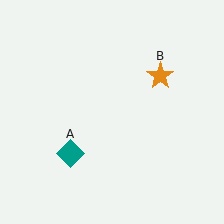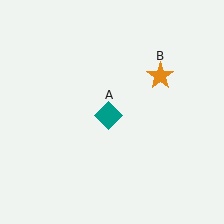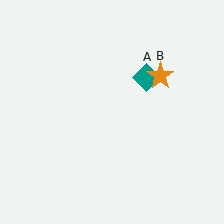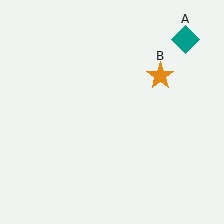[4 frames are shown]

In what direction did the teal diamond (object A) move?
The teal diamond (object A) moved up and to the right.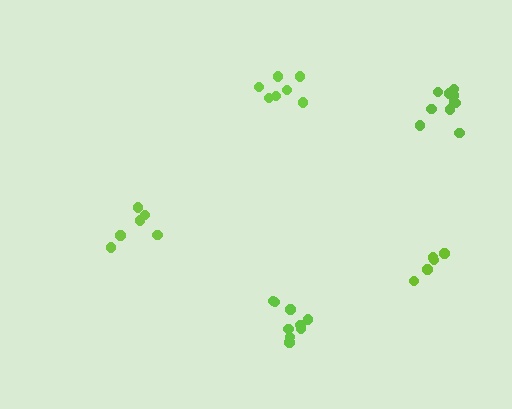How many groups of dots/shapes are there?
There are 5 groups.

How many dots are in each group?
Group 1: 6 dots, Group 2: 7 dots, Group 3: 5 dots, Group 4: 10 dots, Group 5: 9 dots (37 total).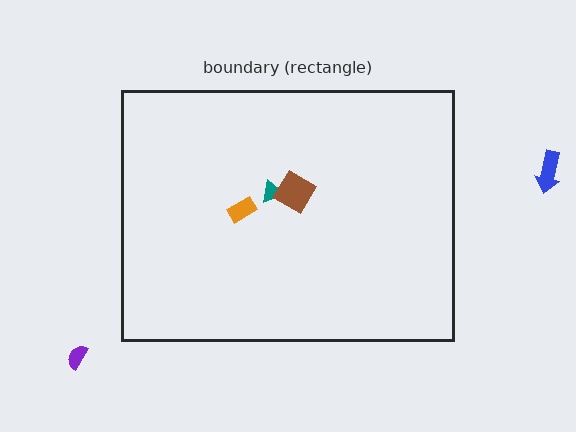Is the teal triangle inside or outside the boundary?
Inside.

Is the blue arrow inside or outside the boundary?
Outside.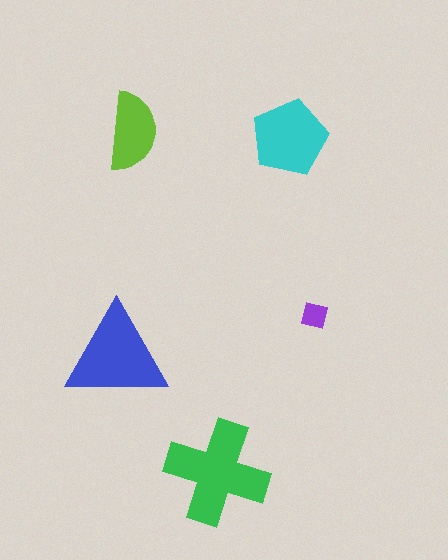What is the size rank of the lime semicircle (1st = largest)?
4th.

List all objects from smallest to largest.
The purple square, the lime semicircle, the cyan pentagon, the blue triangle, the green cross.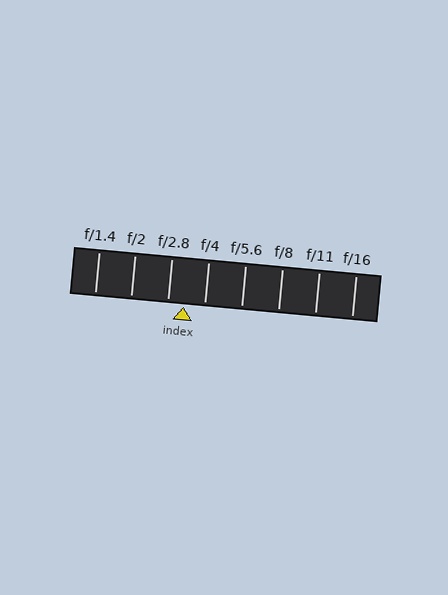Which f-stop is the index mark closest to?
The index mark is closest to f/2.8.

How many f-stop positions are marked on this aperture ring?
There are 8 f-stop positions marked.